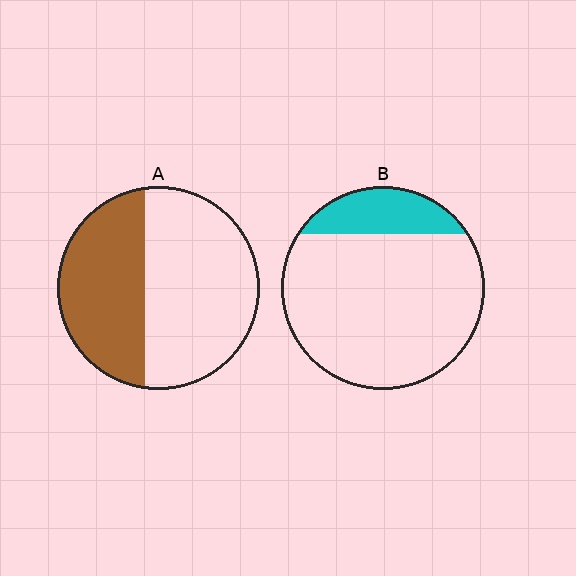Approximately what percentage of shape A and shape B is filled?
A is approximately 40% and B is approximately 20%.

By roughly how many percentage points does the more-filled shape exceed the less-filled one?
By roughly 25 percentage points (A over B).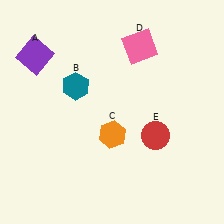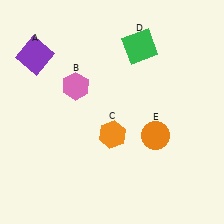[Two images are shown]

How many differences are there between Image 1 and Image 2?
There are 3 differences between the two images.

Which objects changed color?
B changed from teal to pink. D changed from pink to green. E changed from red to orange.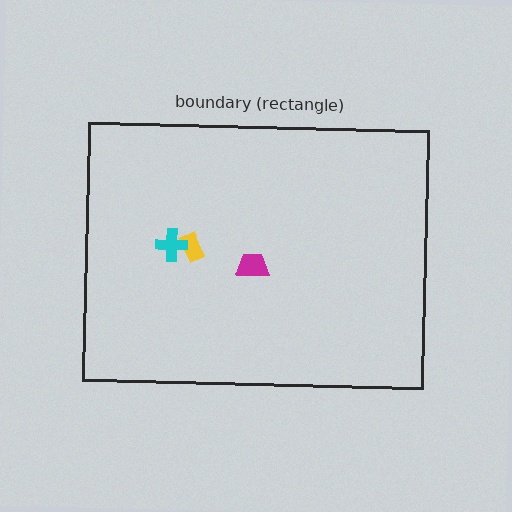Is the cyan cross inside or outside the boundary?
Inside.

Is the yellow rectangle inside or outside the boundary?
Inside.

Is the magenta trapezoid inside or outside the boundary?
Inside.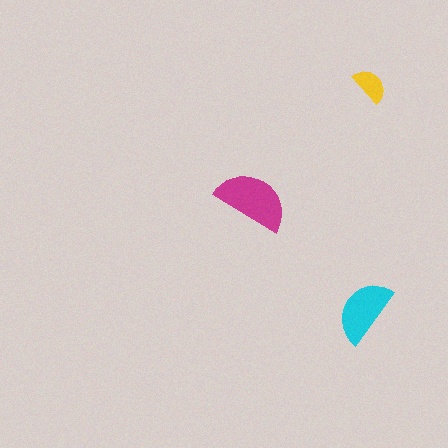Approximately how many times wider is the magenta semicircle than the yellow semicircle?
About 2 times wider.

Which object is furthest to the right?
The yellow semicircle is rightmost.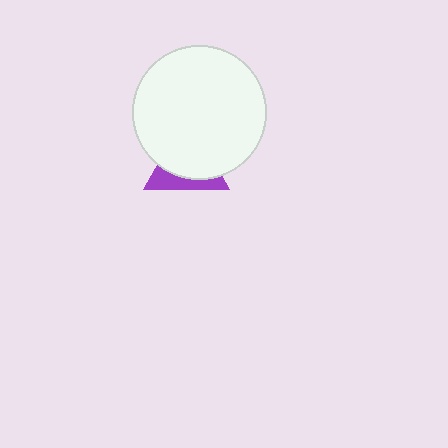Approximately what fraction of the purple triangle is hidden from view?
Roughly 67% of the purple triangle is hidden behind the white circle.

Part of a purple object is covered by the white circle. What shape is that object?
It is a triangle.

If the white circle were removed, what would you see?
You would see the complete purple triangle.